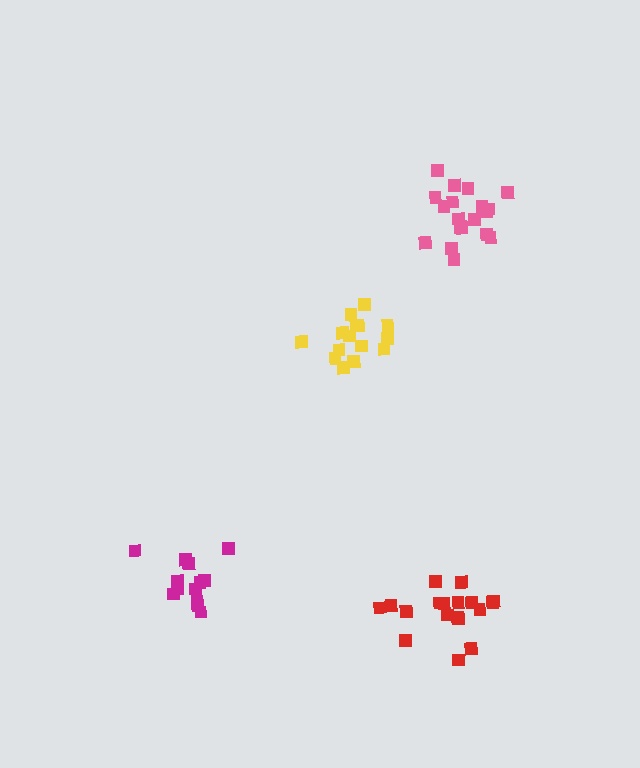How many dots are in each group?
Group 1: 15 dots, Group 2: 19 dots, Group 3: 14 dots, Group 4: 18 dots (66 total).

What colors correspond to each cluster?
The clusters are colored: yellow, pink, magenta, red.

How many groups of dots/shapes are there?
There are 4 groups.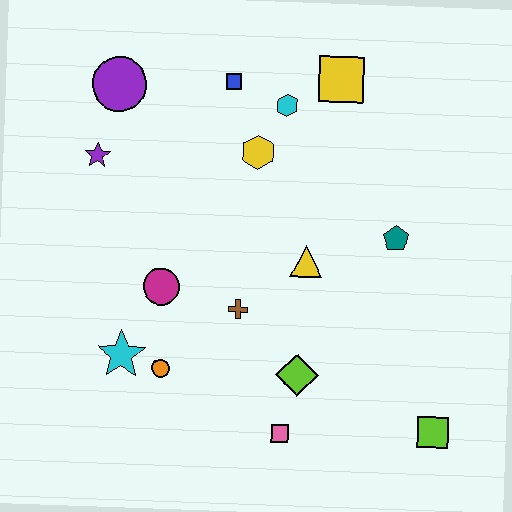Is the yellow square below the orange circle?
No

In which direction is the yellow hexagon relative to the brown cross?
The yellow hexagon is above the brown cross.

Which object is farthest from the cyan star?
The yellow square is farthest from the cyan star.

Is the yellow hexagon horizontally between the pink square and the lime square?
No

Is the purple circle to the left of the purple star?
No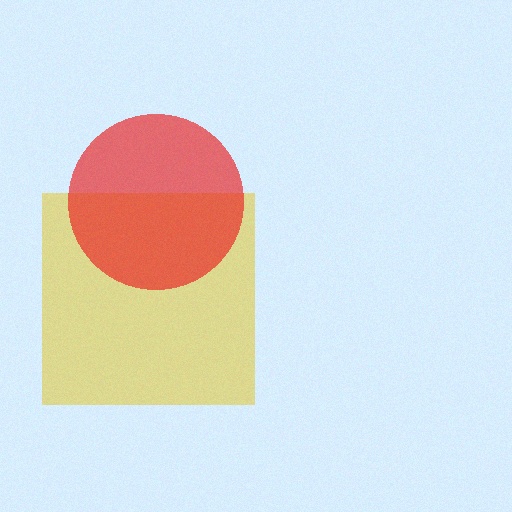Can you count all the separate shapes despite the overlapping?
Yes, there are 2 separate shapes.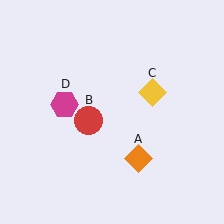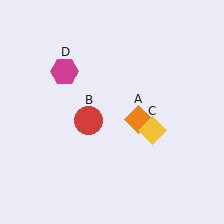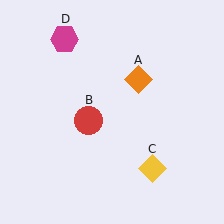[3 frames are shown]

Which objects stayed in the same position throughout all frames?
Red circle (object B) remained stationary.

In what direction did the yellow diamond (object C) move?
The yellow diamond (object C) moved down.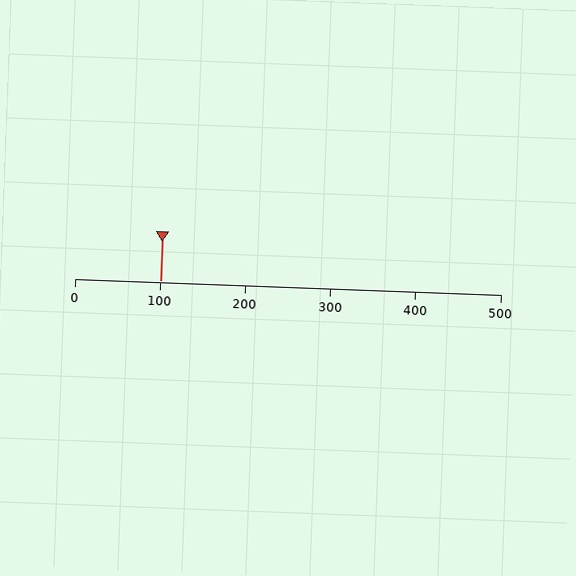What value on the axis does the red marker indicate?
The marker indicates approximately 100.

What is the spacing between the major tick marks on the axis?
The major ticks are spaced 100 apart.